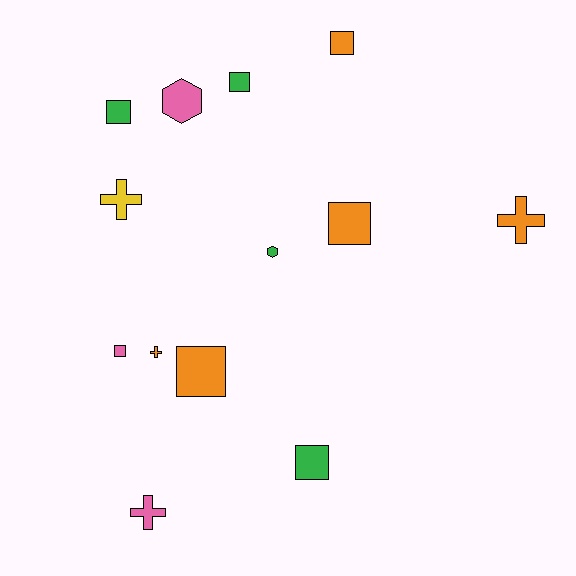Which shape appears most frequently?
Square, with 7 objects.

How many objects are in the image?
There are 13 objects.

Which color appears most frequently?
Orange, with 5 objects.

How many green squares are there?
There are 3 green squares.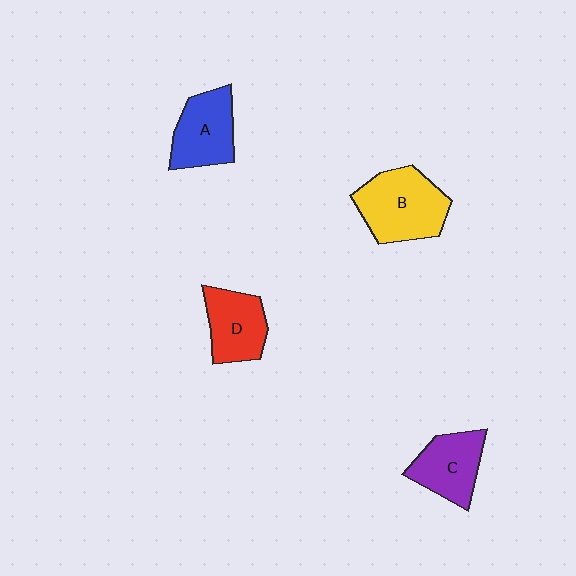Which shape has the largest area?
Shape B (yellow).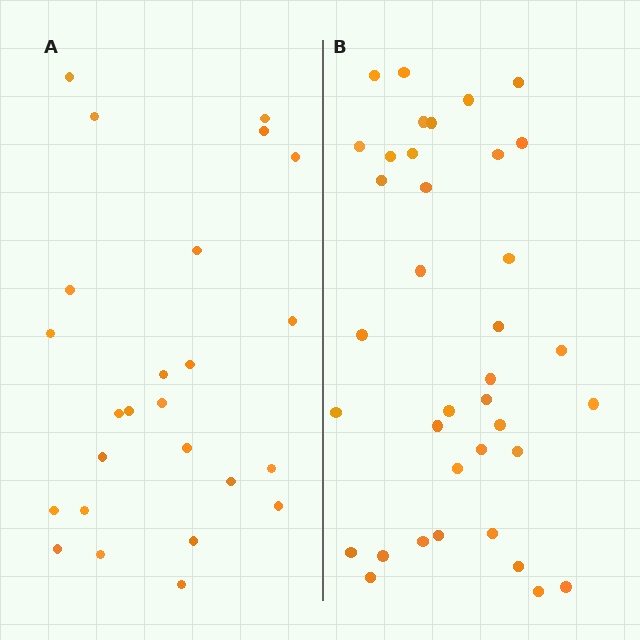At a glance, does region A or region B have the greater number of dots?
Region B (the right region) has more dots.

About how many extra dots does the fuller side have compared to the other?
Region B has roughly 12 or so more dots than region A.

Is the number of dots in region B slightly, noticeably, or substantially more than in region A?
Region B has substantially more. The ratio is roughly 1.5 to 1.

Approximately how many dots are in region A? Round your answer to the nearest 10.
About 20 dots. (The exact count is 25, which rounds to 20.)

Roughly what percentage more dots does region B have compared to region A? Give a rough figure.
About 50% more.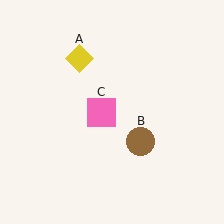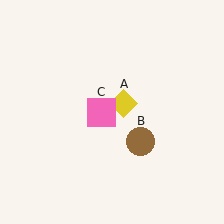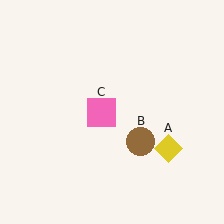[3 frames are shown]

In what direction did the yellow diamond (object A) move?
The yellow diamond (object A) moved down and to the right.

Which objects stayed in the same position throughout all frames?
Brown circle (object B) and pink square (object C) remained stationary.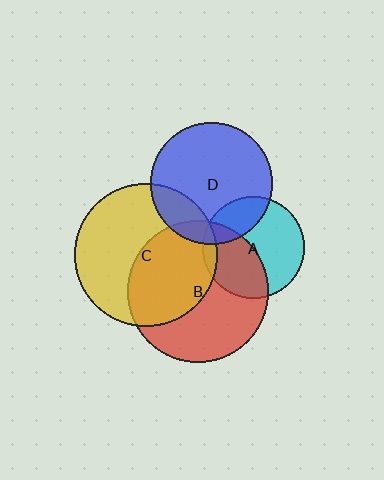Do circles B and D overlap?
Yes.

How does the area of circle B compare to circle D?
Approximately 1.3 times.